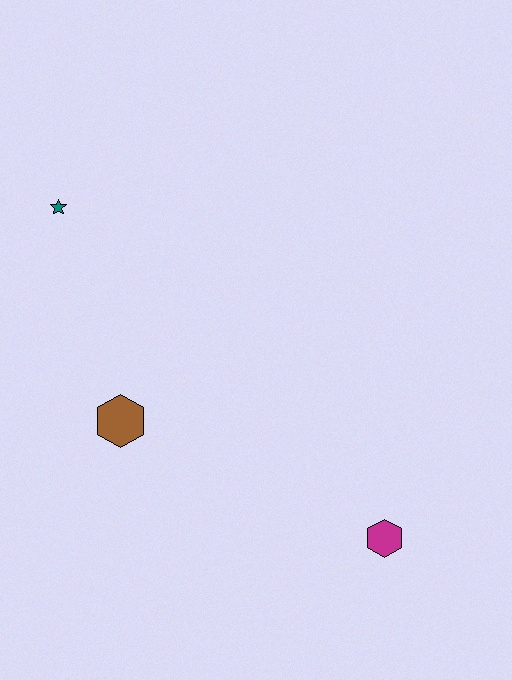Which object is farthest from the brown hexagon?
The magenta hexagon is farthest from the brown hexagon.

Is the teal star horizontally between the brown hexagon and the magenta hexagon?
No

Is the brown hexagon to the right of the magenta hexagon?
No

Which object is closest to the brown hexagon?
The teal star is closest to the brown hexagon.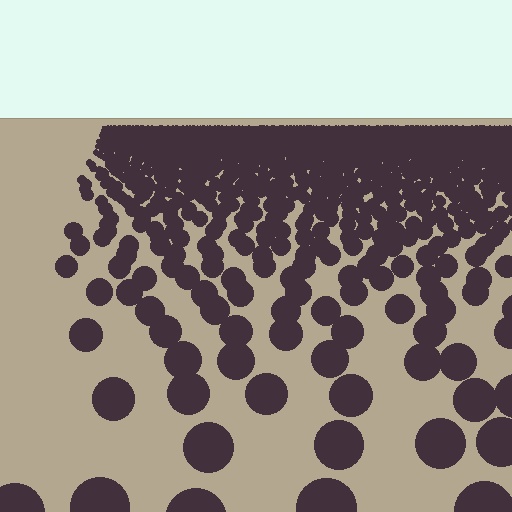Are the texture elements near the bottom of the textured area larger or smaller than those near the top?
Larger. Near the bottom, elements are closer to the viewer and appear at a bigger on-screen size.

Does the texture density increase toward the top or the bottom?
Density increases toward the top.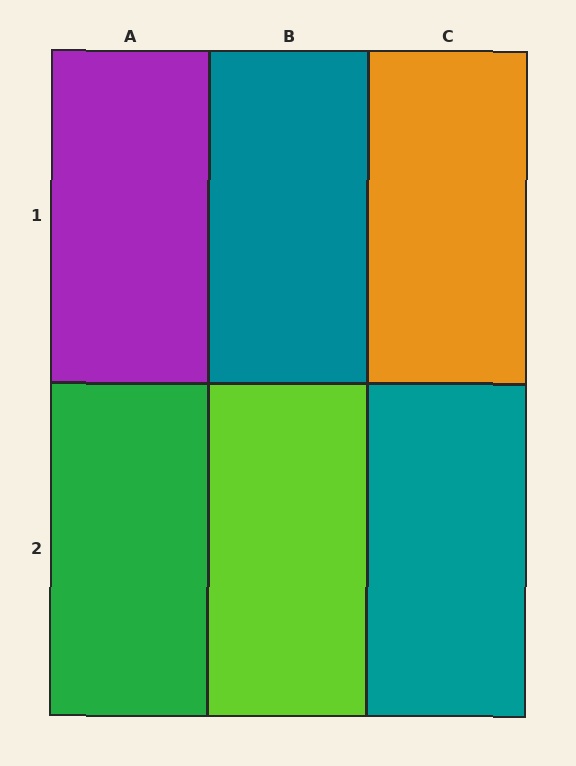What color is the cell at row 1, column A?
Purple.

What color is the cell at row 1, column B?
Teal.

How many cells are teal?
2 cells are teal.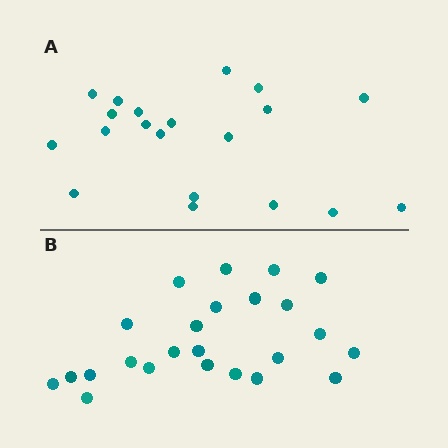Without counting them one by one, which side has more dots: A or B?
Region B (the bottom region) has more dots.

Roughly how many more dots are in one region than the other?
Region B has about 4 more dots than region A.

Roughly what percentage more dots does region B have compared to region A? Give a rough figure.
About 20% more.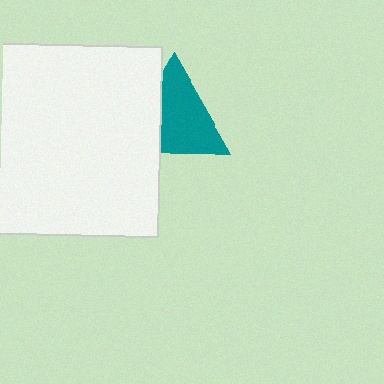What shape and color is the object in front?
The object in front is a white square.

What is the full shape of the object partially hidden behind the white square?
The partially hidden object is a teal triangle.